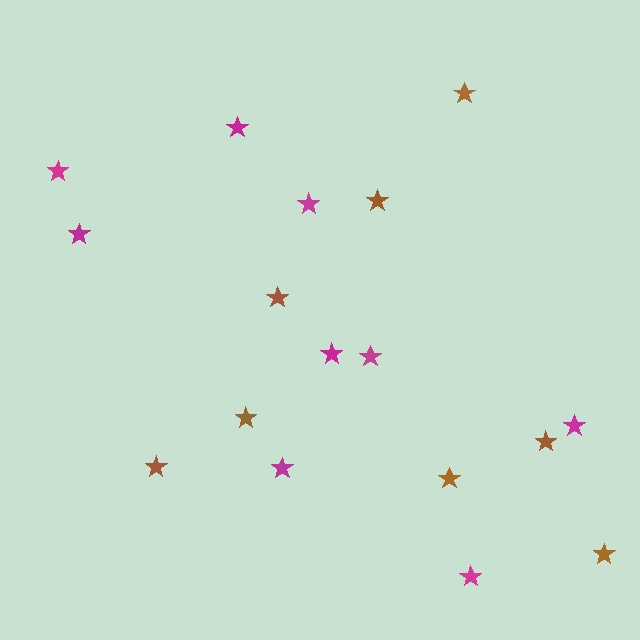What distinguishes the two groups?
There are 2 groups: one group of brown stars (8) and one group of magenta stars (9).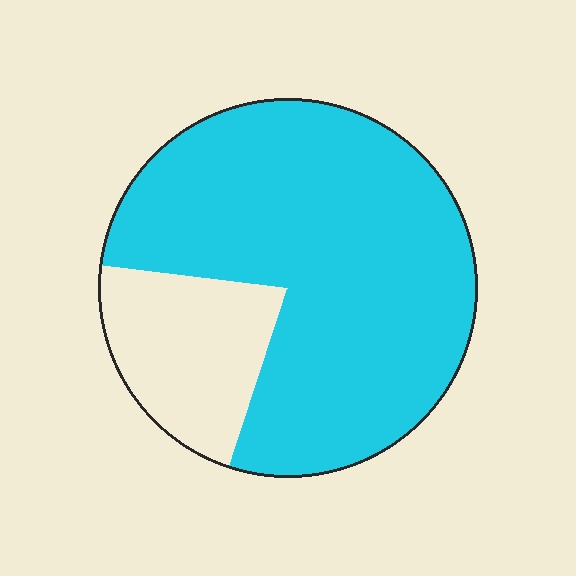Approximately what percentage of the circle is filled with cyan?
Approximately 80%.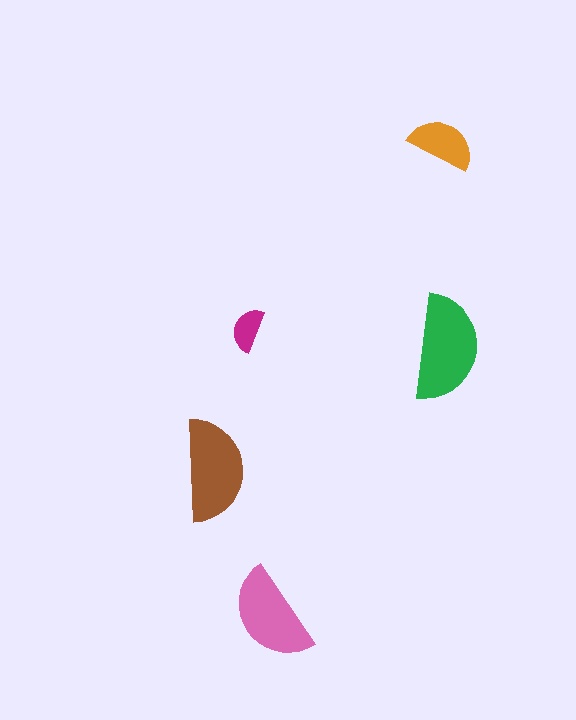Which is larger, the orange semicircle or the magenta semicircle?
The orange one.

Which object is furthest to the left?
The brown semicircle is leftmost.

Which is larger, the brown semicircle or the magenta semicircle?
The brown one.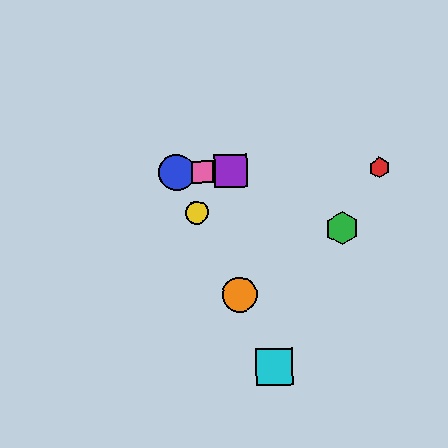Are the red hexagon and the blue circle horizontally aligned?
Yes, both are at y≈168.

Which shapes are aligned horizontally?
The red hexagon, the blue circle, the purple square, the pink square are aligned horizontally.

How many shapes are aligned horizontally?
4 shapes (the red hexagon, the blue circle, the purple square, the pink square) are aligned horizontally.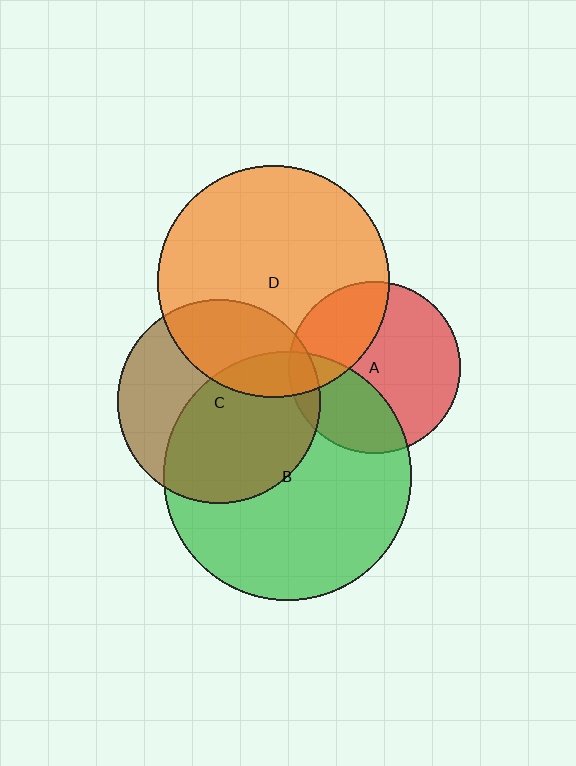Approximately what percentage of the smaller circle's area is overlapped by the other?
Approximately 30%.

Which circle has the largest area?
Circle B (green).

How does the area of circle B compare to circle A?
Approximately 2.1 times.